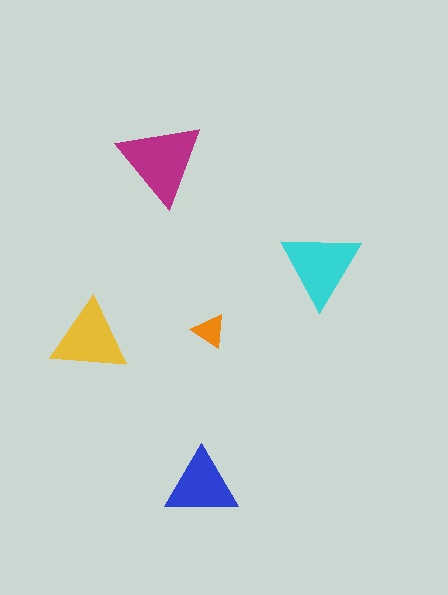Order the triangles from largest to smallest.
the magenta one, the cyan one, the yellow one, the blue one, the orange one.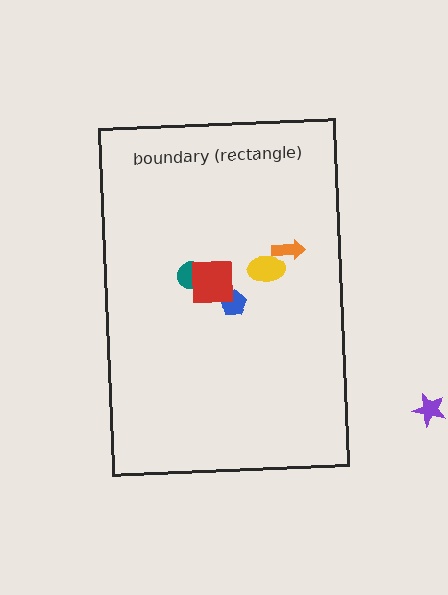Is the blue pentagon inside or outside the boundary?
Inside.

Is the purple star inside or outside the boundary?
Outside.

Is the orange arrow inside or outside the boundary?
Inside.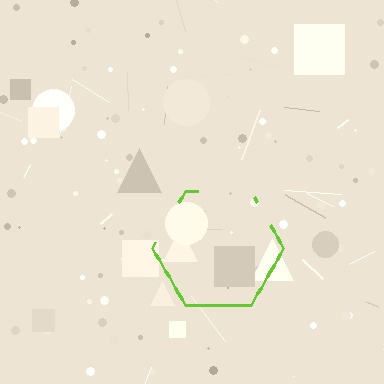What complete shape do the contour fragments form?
The contour fragments form a hexagon.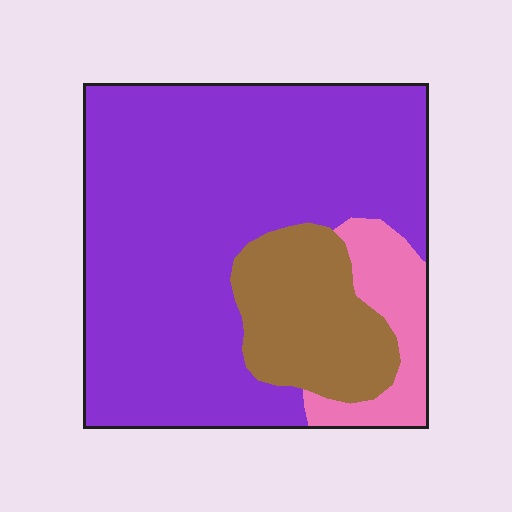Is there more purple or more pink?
Purple.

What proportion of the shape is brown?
Brown covers roughly 20% of the shape.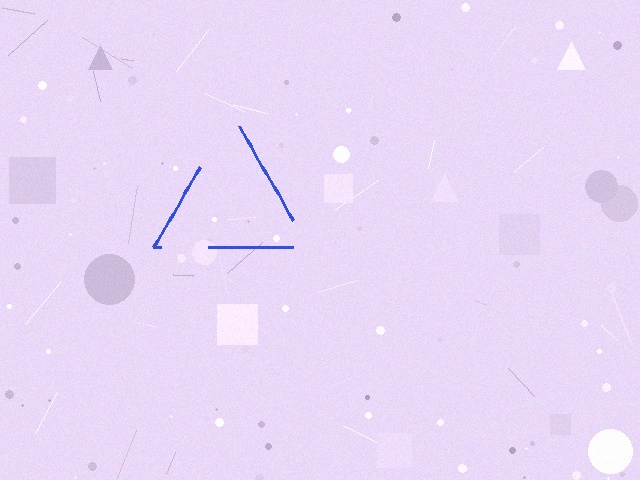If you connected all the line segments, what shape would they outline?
They would outline a triangle.